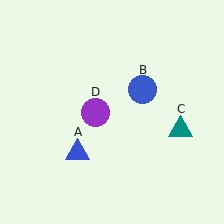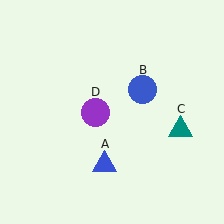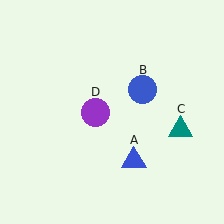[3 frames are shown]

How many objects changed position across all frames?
1 object changed position: blue triangle (object A).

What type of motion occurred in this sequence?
The blue triangle (object A) rotated counterclockwise around the center of the scene.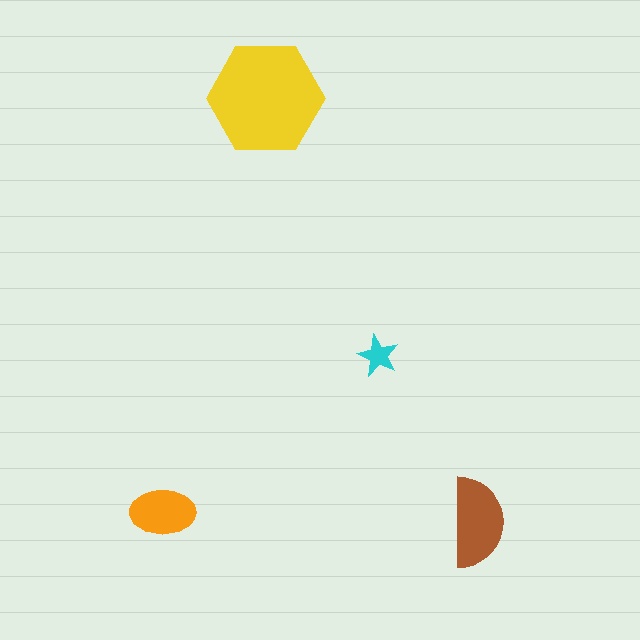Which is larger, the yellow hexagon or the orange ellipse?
The yellow hexagon.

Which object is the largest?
The yellow hexagon.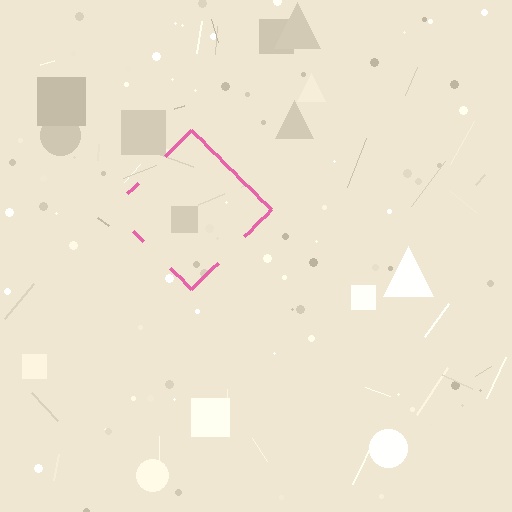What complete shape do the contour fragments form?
The contour fragments form a diamond.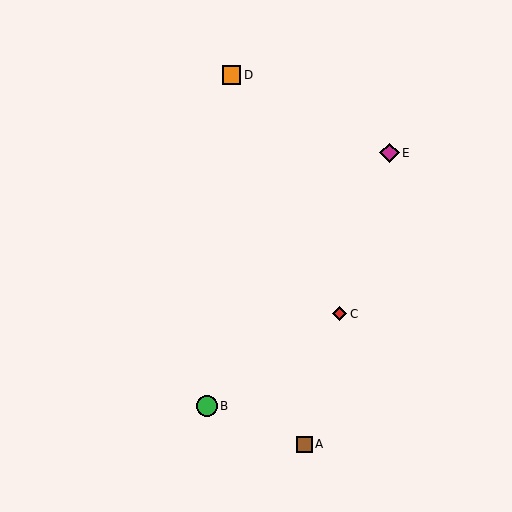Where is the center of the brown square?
The center of the brown square is at (304, 444).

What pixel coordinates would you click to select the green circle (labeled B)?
Click at (207, 406) to select the green circle B.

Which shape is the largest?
The green circle (labeled B) is the largest.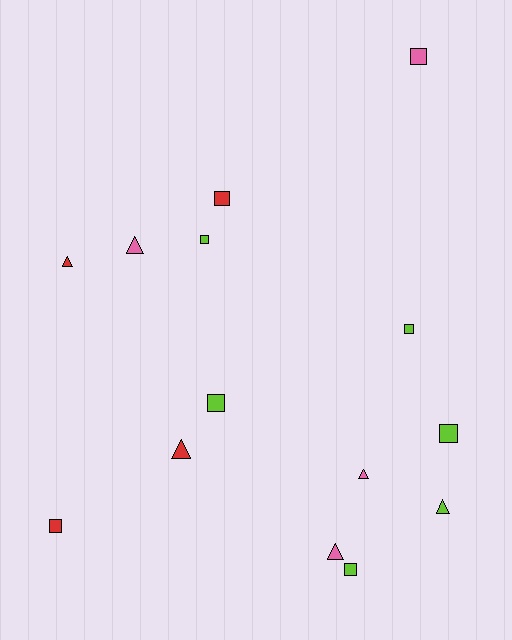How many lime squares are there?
There are 5 lime squares.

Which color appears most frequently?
Lime, with 6 objects.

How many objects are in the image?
There are 14 objects.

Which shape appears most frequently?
Square, with 8 objects.